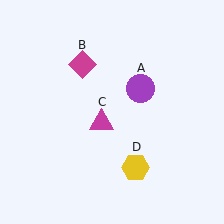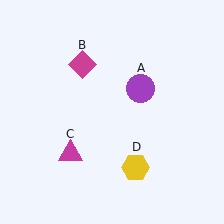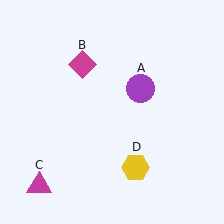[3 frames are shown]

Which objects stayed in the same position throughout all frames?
Purple circle (object A) and magenta diamond (object B) and yellow hexagon (object D) remained stationary.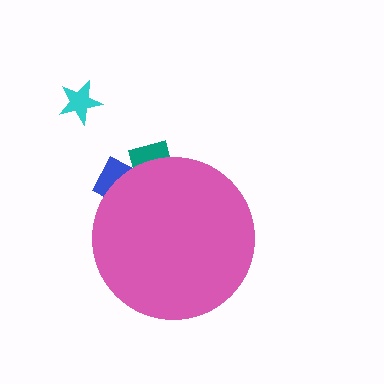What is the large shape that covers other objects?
A pink circle.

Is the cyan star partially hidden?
No, the cyan star is fully visible.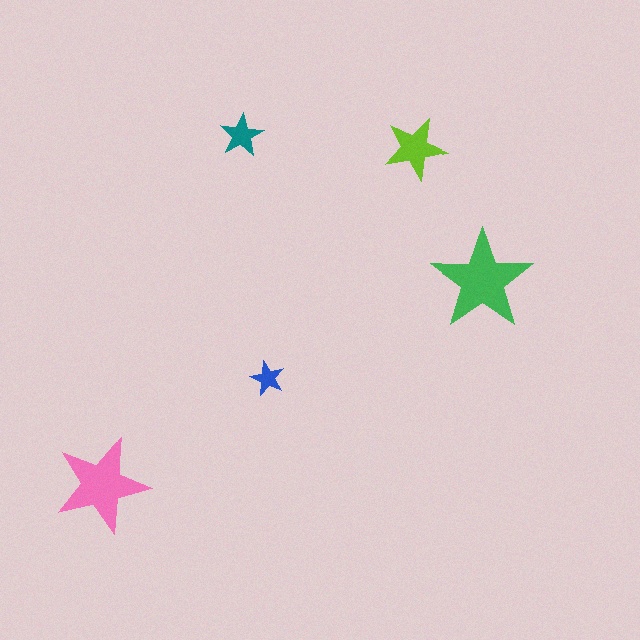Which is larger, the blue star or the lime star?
The lime one.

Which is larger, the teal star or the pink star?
The pink one.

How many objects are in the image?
There are 5 objects in the image.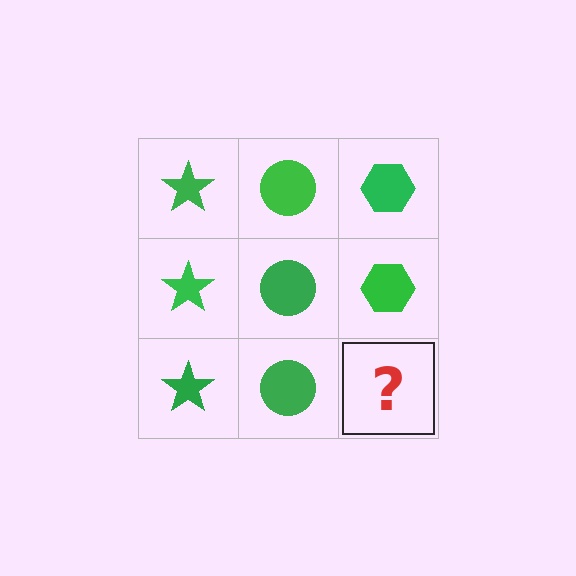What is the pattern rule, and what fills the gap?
The rule is that each column has a consistent shape. The gap should be filled with a green hexagon.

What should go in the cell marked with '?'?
The missing cell should contain a green hexagon.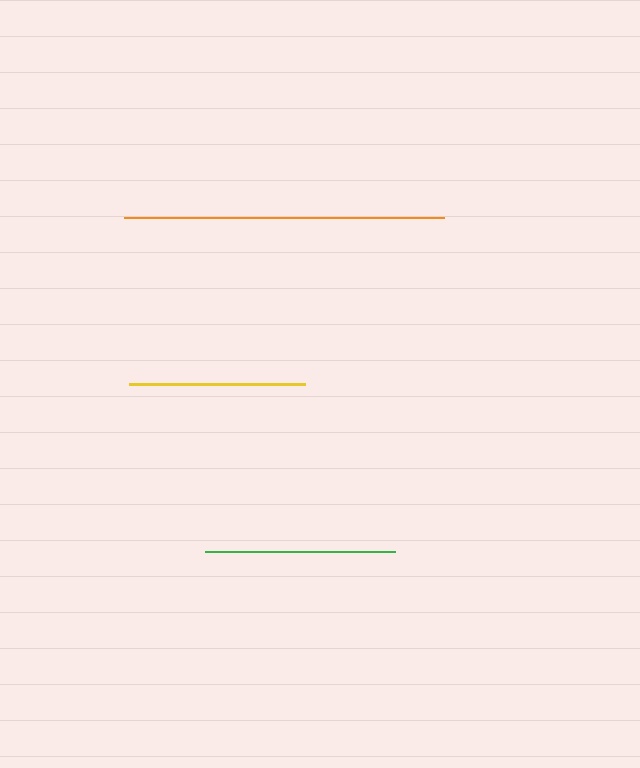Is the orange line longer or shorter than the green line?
The orange line is longer than the green line.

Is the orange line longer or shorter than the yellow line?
The orange line is longer than the yellow line.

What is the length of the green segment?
The green segment is approximately 189 pixels long.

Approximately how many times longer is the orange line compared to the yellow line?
The orange line is approximately 1.8 times the length of the yellow line.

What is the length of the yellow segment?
The yellow segment is approximately 176 pixels long.